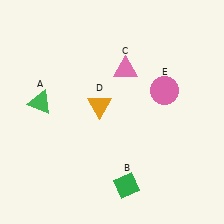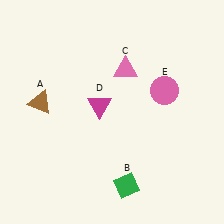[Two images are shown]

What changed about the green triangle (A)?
In Image 1, A is green. In Image 2, it changed to brown.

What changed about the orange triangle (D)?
In Image 1, D is orange. In Image 2, it changed to magenta.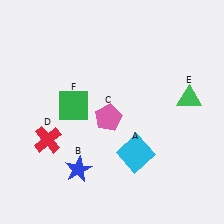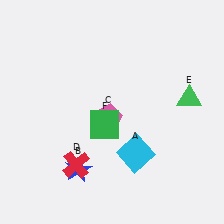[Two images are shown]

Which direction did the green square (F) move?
The green square (F) moved right.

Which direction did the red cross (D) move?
The red cross (D) moved right.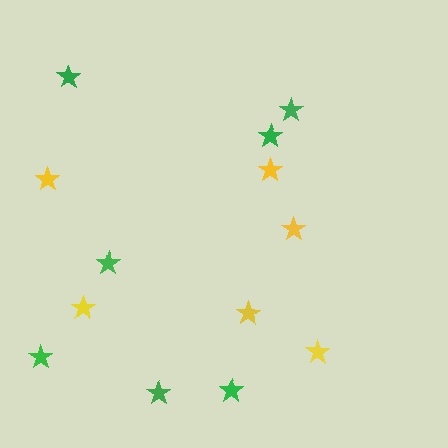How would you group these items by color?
There are 2 groups: one group of green stars (7) and one group of yellow stars (6).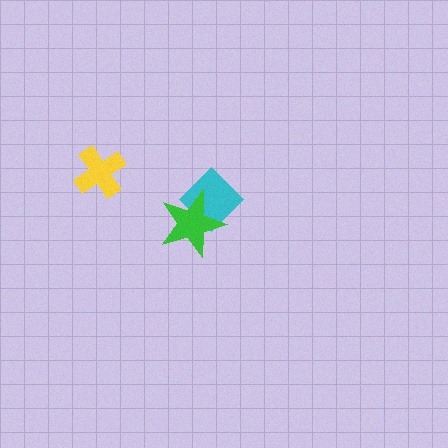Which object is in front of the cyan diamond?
The green star is in front of the cyan diamond.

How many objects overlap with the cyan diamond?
1 object overlaps with the cyan diamond.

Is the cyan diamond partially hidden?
Yes, it is partially covered by another shape.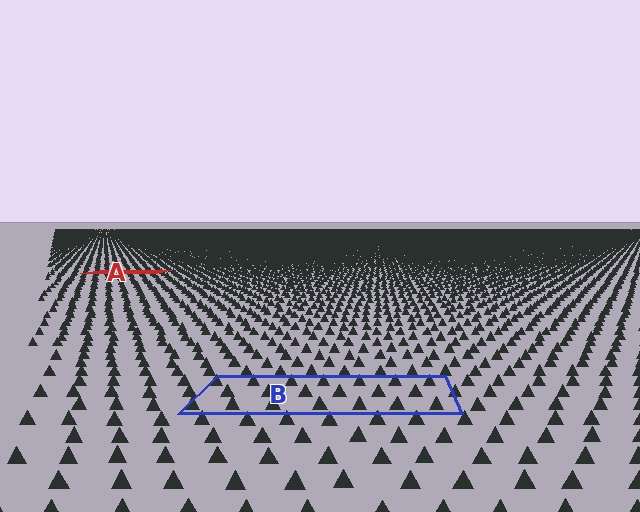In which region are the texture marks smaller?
The texture marks are smaller in region A, because it is farther away.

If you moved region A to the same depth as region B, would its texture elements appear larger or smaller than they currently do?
They would appear larger. At a closer depth, the same texture elements are projected at a bigger on-screen size.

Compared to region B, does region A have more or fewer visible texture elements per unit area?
Region A has more texture elements per unit area — they are packed more densely because it is farther away.